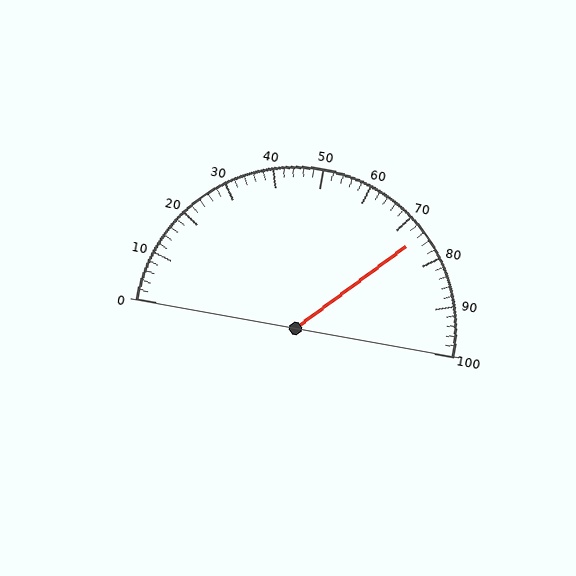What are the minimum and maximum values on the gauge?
The gauge ranges from 0 to 100.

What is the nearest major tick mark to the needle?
The nearest major tick mark is 70.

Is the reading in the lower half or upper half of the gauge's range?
The reading is in the upper half of the range (0 to 100).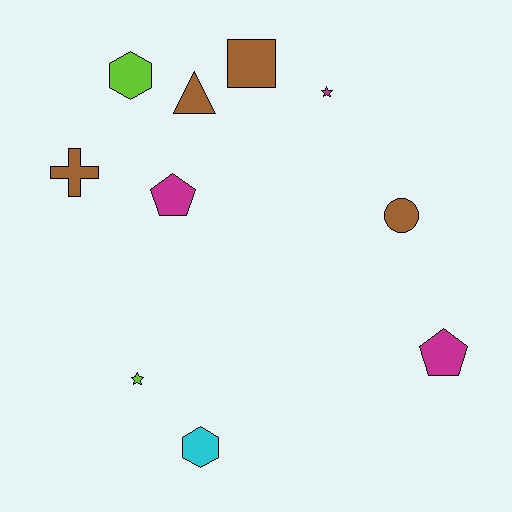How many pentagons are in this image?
There are 2 pentagons.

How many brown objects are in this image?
There are 4 brown objects.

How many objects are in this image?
There are 10 objects.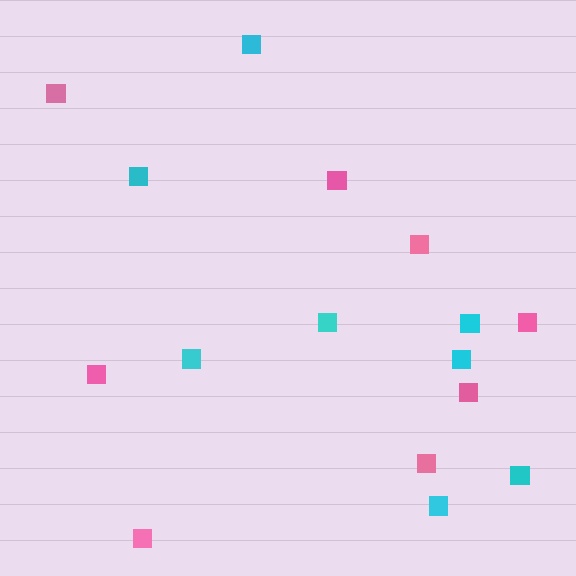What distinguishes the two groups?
There are 2 groups: one group of pink squares (8) and one group of cyan squares (8).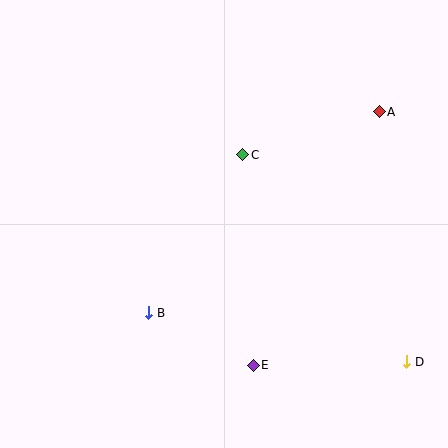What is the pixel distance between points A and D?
The distance between A and D is 252 pixels.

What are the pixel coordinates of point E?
Point E is at (253, 365).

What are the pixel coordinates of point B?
Point B is at (149, 313).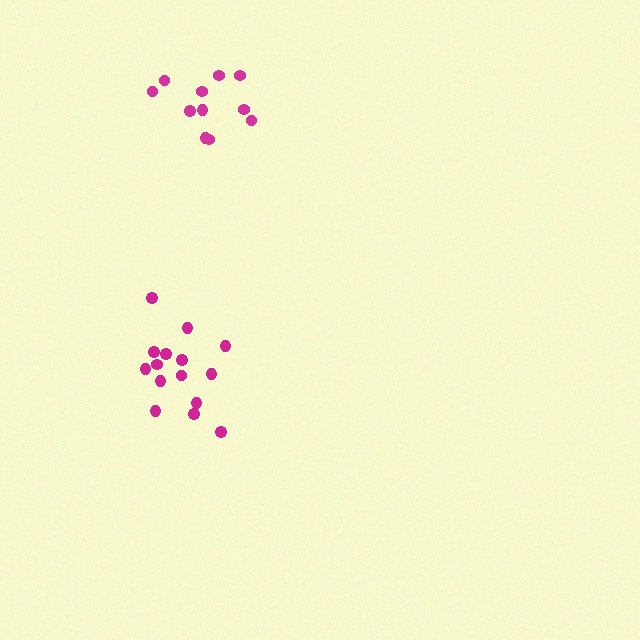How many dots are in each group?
Group 1: 11 dots, Group 2: 15 dots (26 total).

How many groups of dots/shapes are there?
There are 2 groups.